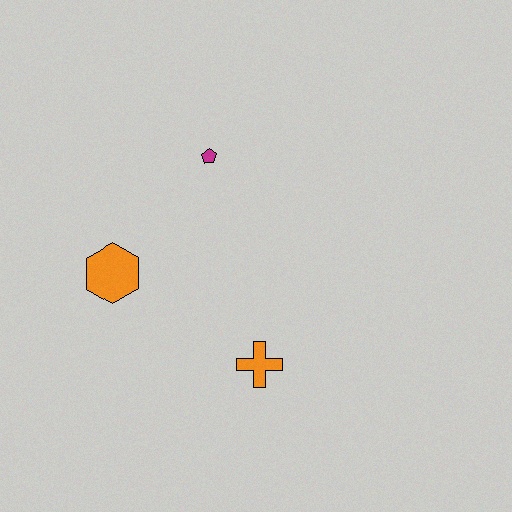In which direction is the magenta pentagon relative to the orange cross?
The magenta pentagon is above the orange cross.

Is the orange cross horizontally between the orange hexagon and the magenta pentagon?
No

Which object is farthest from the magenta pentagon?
The orange cross is farthest from the magenta pentagon.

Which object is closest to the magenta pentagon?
The orange hexagon is closest to the magenta pentagon.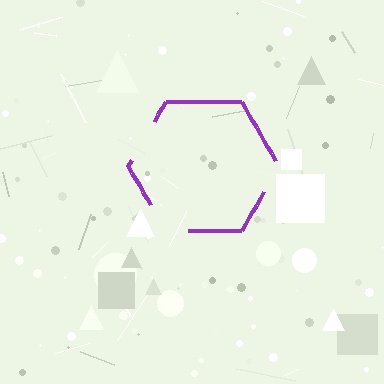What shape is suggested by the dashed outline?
The dashed outline suggests a hexagon.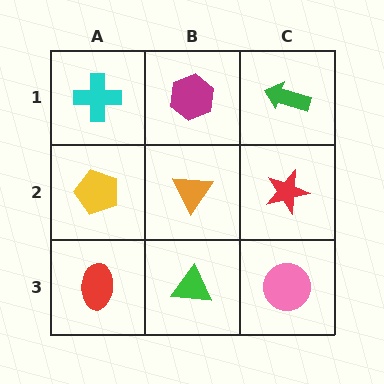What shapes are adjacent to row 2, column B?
A magenta hexagon (row 1, column B), a green triangle (row 3, column B), a yellow pentagon (row 2, column A), a red star (row 2, column C).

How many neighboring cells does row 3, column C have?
2.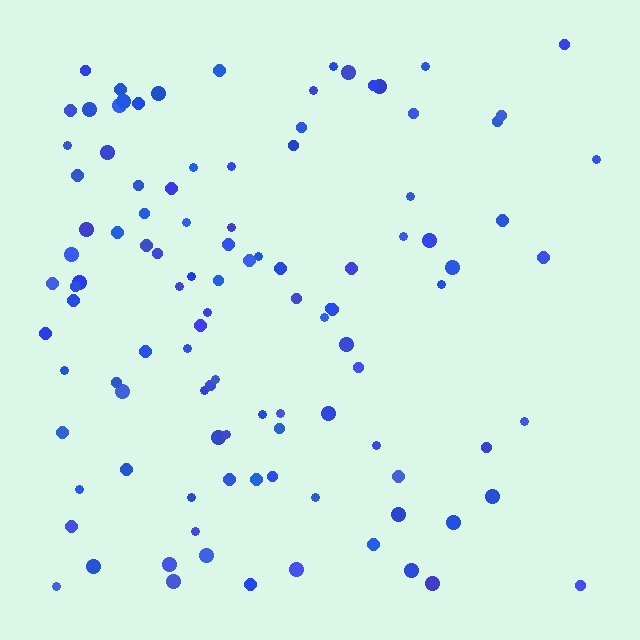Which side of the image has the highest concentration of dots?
The left.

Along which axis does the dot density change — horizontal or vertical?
Horizontal.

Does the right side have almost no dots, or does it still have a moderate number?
Still a moderate number, just noticeably fewer than the left.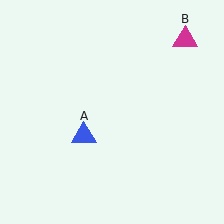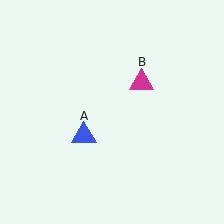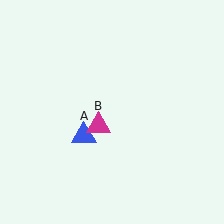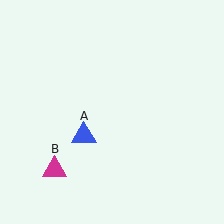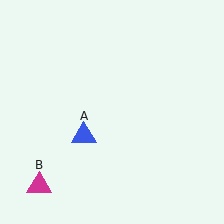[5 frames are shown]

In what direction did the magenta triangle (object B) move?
The magenta triangle (object B) moved down and to the left.